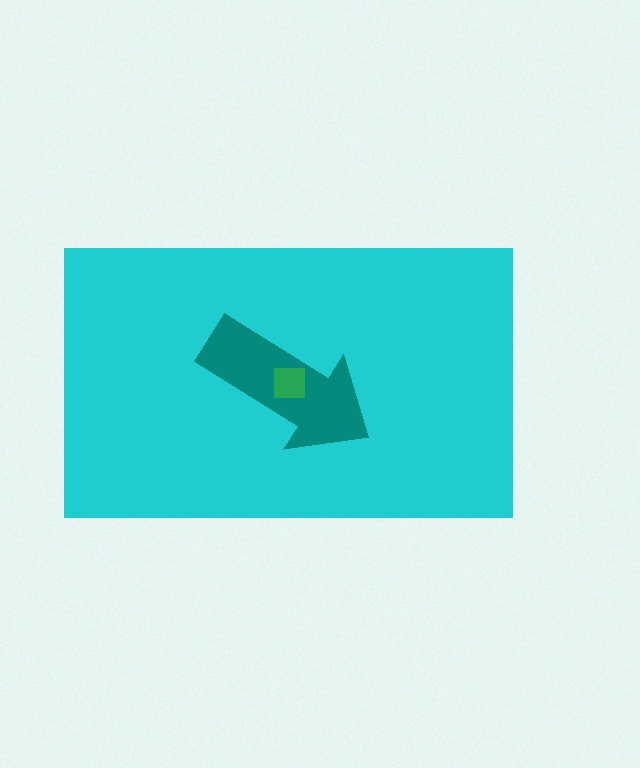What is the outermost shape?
The cyan rectangle.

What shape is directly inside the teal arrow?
The green square.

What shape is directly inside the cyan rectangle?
The teal arrow.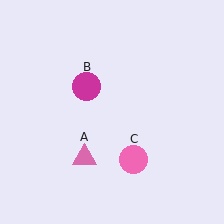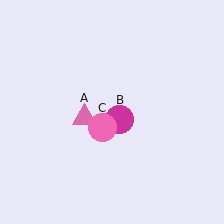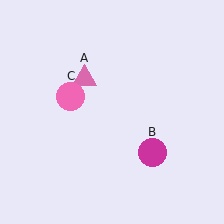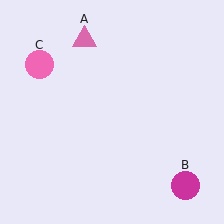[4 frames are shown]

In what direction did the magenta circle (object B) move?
The magenta circle (object B) moved down and to the right.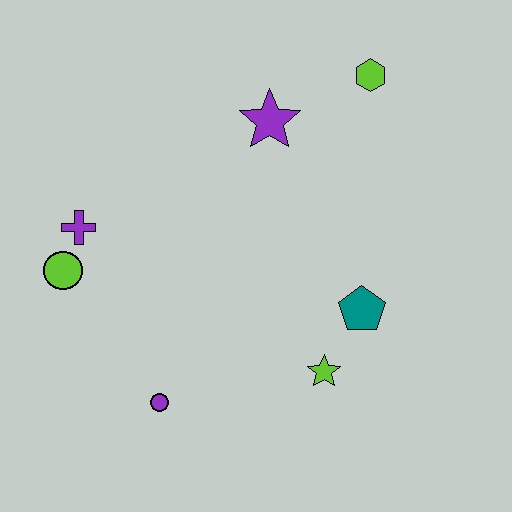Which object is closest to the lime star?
The teal pentagon is closest to the lime star.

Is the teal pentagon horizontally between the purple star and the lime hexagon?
Yes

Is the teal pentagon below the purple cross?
Yes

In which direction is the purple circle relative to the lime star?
The purple circle is to the left of the lime star.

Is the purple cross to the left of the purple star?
Yes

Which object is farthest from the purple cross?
The lime hexagon is farthest from the purple cross.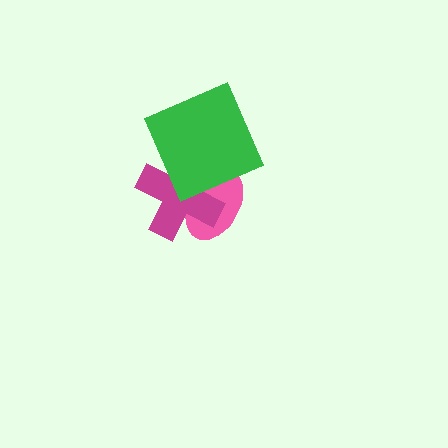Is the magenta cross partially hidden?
Yes, it is partially covered by another shape.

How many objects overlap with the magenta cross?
2 objects overlap with the magenta cross.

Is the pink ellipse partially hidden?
Yes, it is partially covered by another shape.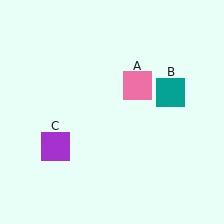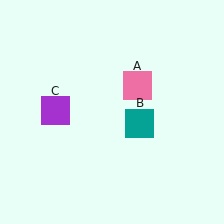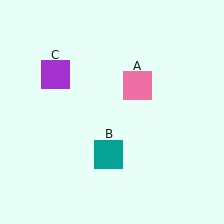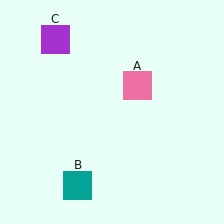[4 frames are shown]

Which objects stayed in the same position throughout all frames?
Pink square (object A) remained stationary.